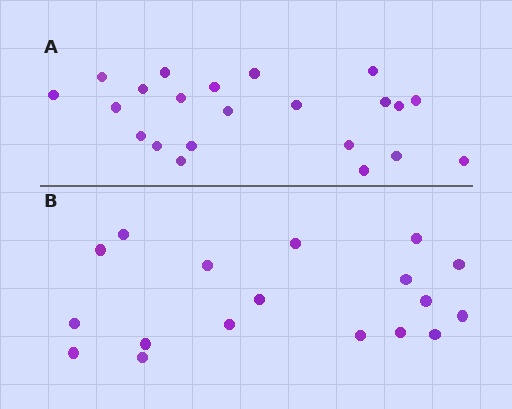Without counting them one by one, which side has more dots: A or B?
Region A (the top region) has more dots.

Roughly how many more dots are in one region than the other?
Region A has about 4 more dots than region B.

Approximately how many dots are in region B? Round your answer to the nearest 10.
About 20 dots. (The exact count is 18, which rounds to 20.)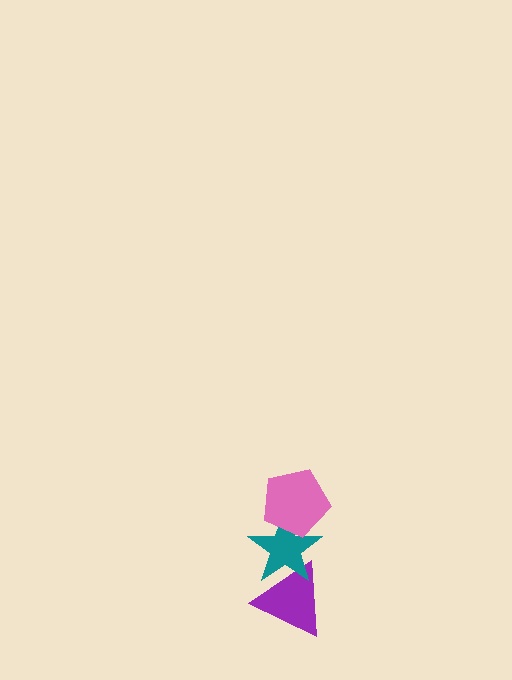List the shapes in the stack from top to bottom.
From top to bottom: the pink pentagon, the teal star, the purple triangle.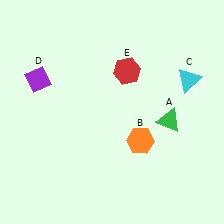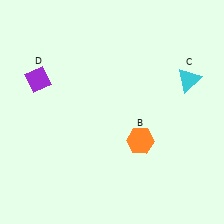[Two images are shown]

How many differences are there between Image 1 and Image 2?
There are 2 differences between the two images.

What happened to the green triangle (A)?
The green triangle (A) was removed in Image 2. It was in the bottom-right area of Image 1.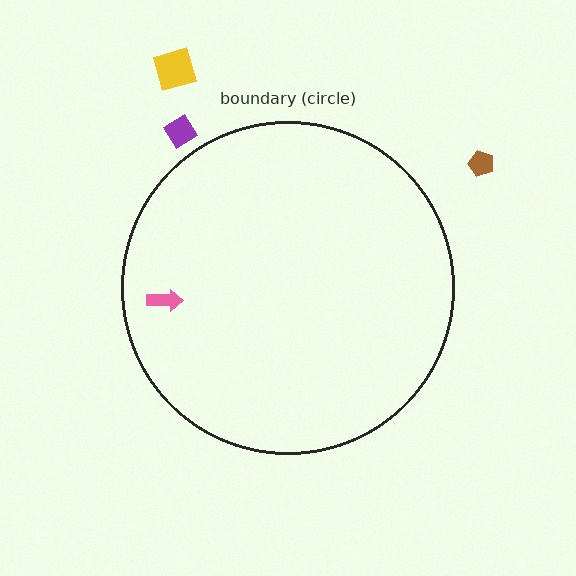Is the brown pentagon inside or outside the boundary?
Outside.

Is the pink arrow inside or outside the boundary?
Inside.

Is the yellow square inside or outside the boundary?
Outside.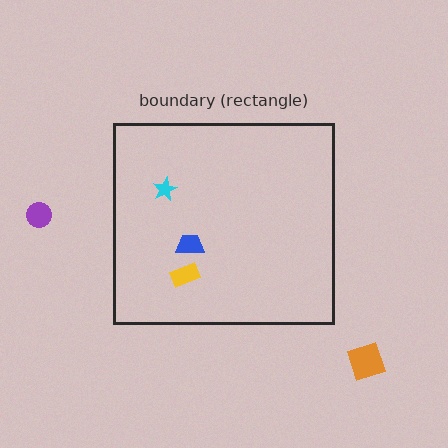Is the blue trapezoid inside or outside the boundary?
Inside.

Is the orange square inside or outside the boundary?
Outside.